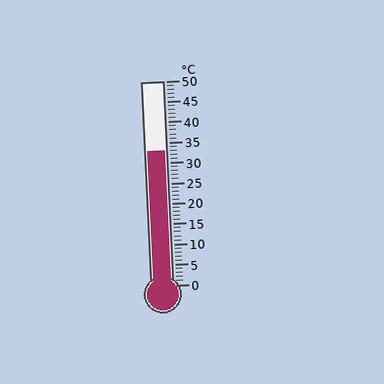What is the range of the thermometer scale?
The thermometer scale ranges from 0°C to 50°C.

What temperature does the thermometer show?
The thermometer shows approximately 33°C.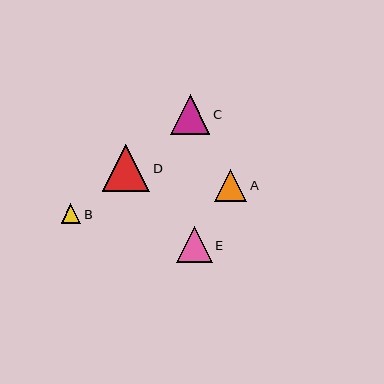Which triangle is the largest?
Triangle D is the largest with a size of approximately 47 pixels.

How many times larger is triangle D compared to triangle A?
Triangle D is approximately 1.5 times the size of triangle A.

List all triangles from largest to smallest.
From largest to smallest: D, C, E, A, B.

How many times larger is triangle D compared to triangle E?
Triangle D is approximately 1.3 times the size of triangle E.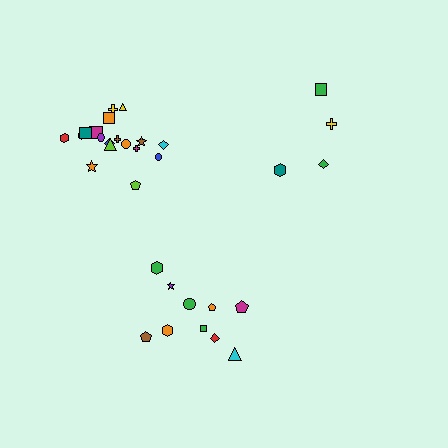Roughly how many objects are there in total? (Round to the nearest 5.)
Roughly 30 objects in total.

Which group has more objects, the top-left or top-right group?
The top-left group.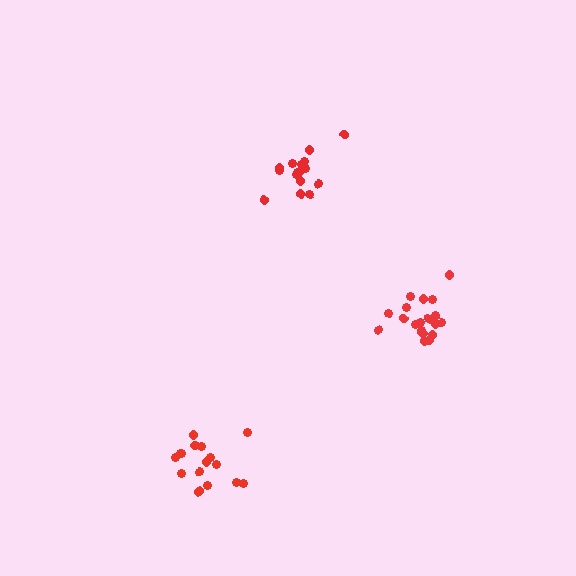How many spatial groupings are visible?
There are 3 spatial groupings.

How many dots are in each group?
Group 1: 21 dots, Group 2: 16 dots, Group 3: 16 dots (53 total).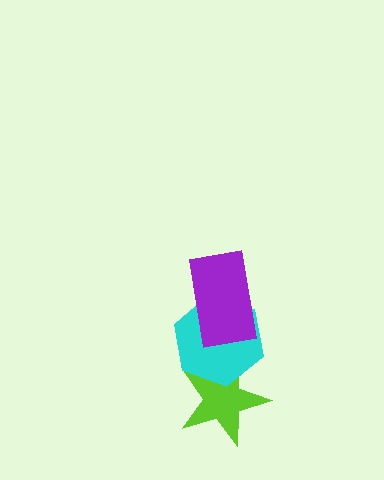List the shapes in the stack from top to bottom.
From top to bottom: the purple rectangle, the cyan hexagon, the lime star.